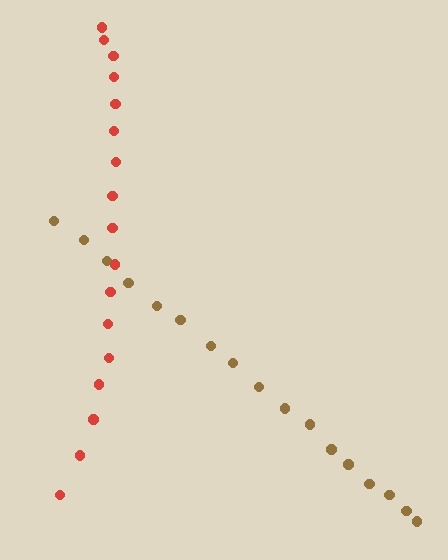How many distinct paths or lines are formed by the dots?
There are 2 distinct paths.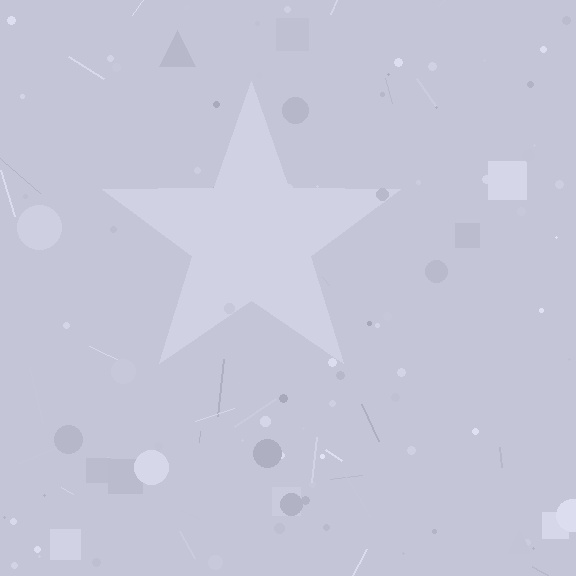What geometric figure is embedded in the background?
A star is embedded in the background.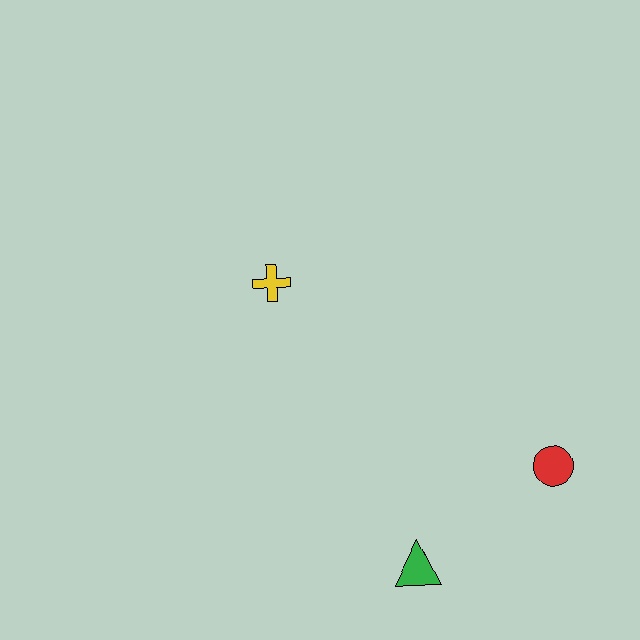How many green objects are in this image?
There is 1 green object.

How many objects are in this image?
There are 3 objects.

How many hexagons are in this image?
There are no hexagons.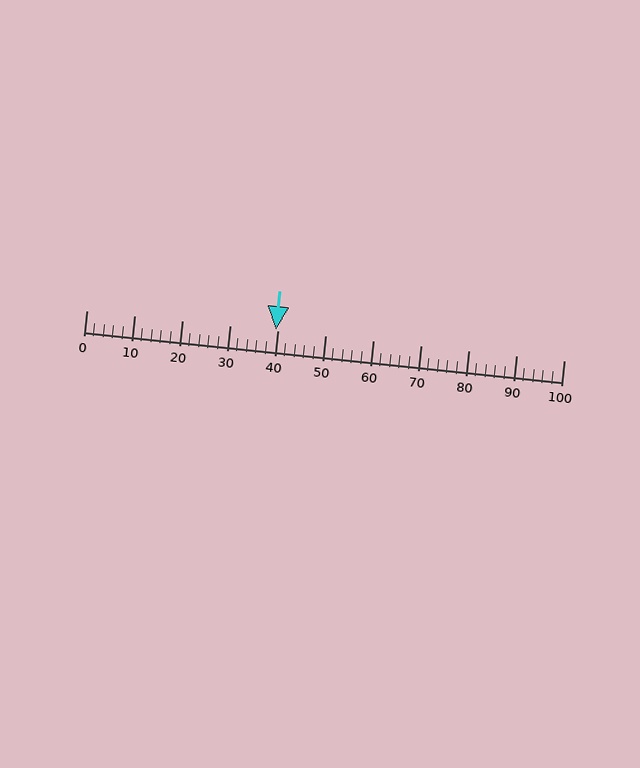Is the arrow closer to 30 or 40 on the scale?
The arrow is closer to 40.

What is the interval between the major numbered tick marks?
The major tick marks are spaced 10 units apart.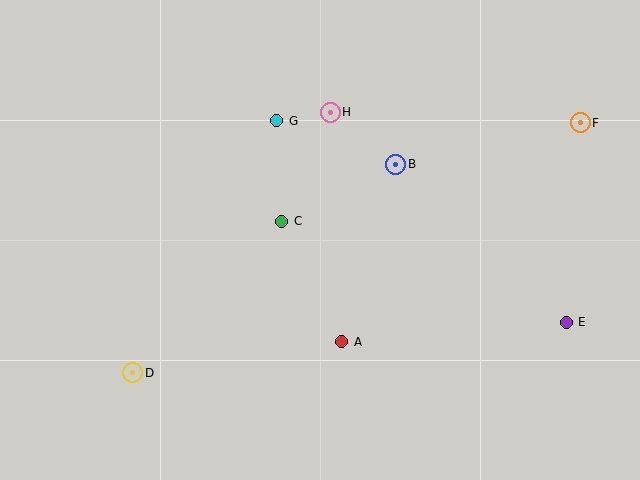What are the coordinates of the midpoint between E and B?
The midpoint between E and B is at (481, 243).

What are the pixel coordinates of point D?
Point D is at (133, 373).